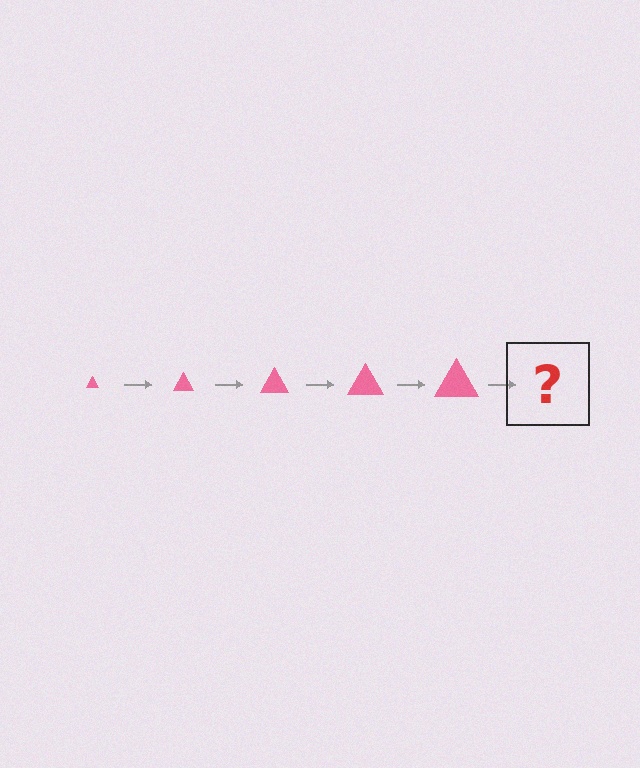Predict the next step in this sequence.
The next step is a pink triangle, larger than the previous one.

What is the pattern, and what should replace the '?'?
The pattern is that the triangle gets progressively larger each step. The '?' should be a pink triangle, larger than the previous one.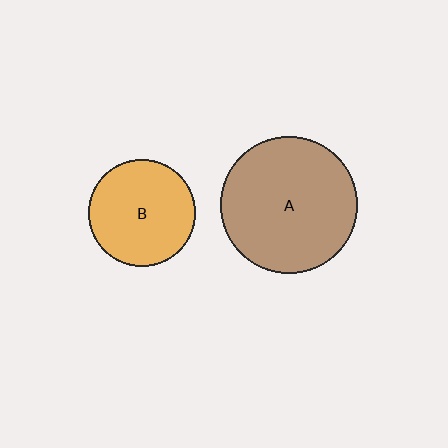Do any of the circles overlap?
No, none of the circles overlap.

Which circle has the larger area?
Circle A (brown).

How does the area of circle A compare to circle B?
Approximately 1.6 times.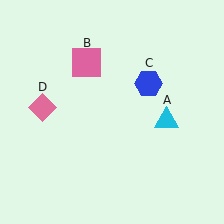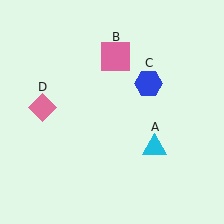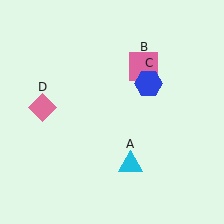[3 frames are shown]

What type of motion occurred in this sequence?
The cyan triangle (object A), pink square (object B) rotated clockwise around the center of the scene.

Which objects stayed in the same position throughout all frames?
Blue hexagon (object C) and pink diamond (object D) remained stationary.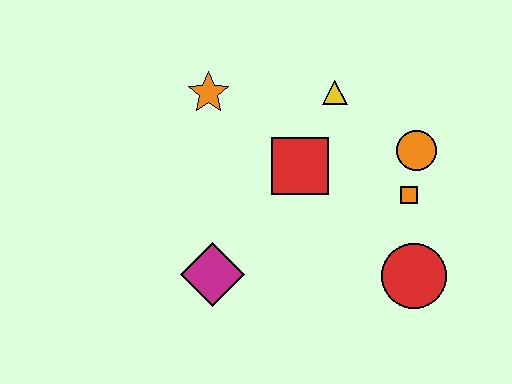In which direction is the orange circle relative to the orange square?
The orange circle is above the orange square.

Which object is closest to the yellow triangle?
The red square is closest to the yellow triangle.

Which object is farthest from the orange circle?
The magenta diamond is farthest from the orange circle.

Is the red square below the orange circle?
Yes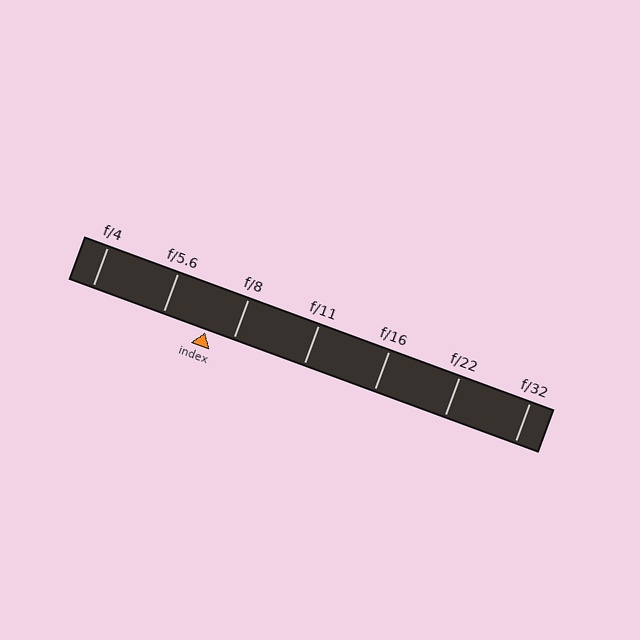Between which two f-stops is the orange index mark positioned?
The index mark is between f/5.6 and f/8.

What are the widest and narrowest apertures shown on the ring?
The widest aperture shown is f/4 and the narrowest is f/32.